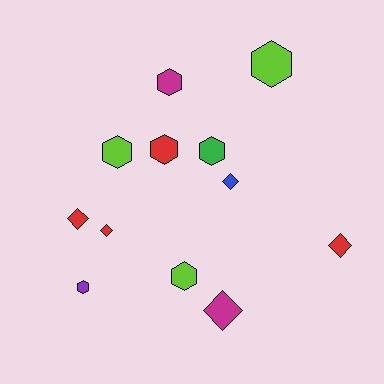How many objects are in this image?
There are 12 objects.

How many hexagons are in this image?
There are 7 hexagons.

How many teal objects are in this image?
There are no teal objects.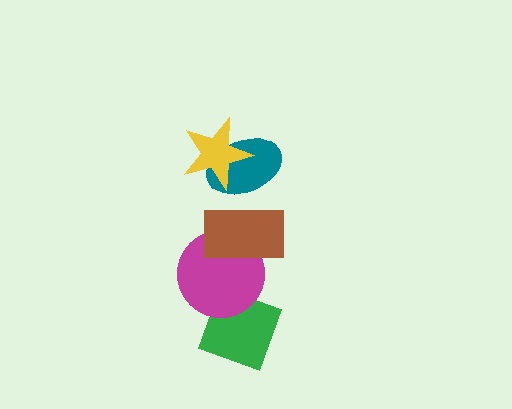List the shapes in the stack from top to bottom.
From top to bottom: the yellow star, the teal ellipse, the brown rectangle, the magenta circle, the green diamond.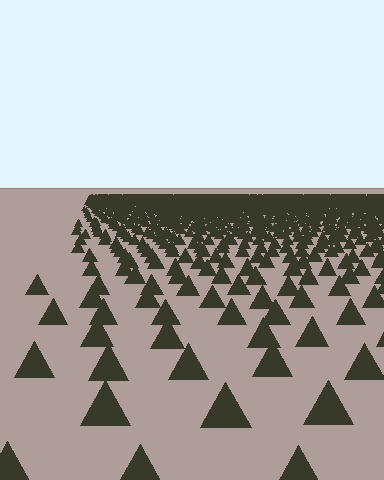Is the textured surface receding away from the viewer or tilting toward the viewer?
The surface is receding away from the viewer. Texture elements get smaller and denser toward the top.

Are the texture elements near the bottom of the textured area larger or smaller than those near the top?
Larger. Near the bottom, elements are closer to the viewer and appear at a bigger on-screen size.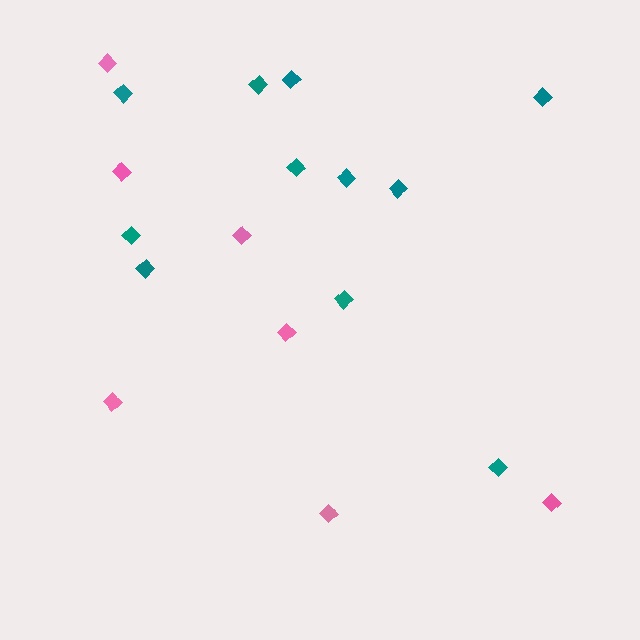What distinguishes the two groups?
There are 2 groups: one group of pink diamonds (7) and one group of teal diamonds (11).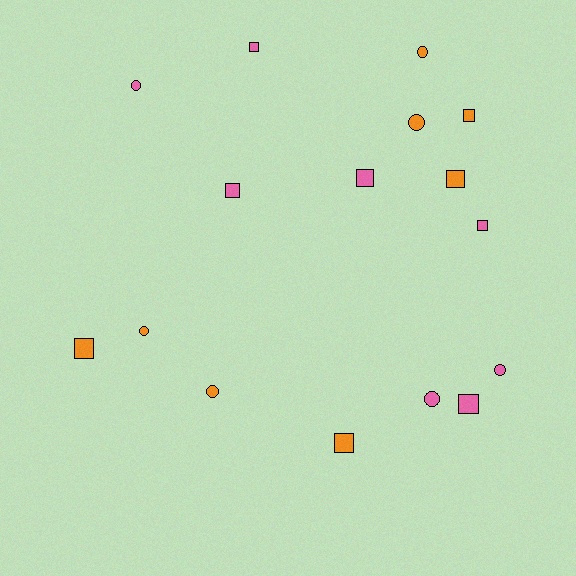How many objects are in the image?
There are 16 objects.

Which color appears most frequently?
Pink, with 8 objects.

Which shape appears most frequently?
Square, with 9 objects.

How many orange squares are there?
There are 4 orange squares.